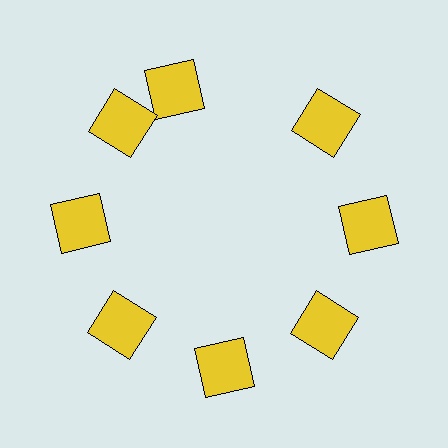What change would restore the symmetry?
The symmetry would be restored by rotating it back into even spacing with its neighbors so that all 8 squares sit at equal angles and equal distance from the center.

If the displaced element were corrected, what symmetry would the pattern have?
It would have 8-fold rotational symmetry — the pattern would map onto itself every 45 degrees.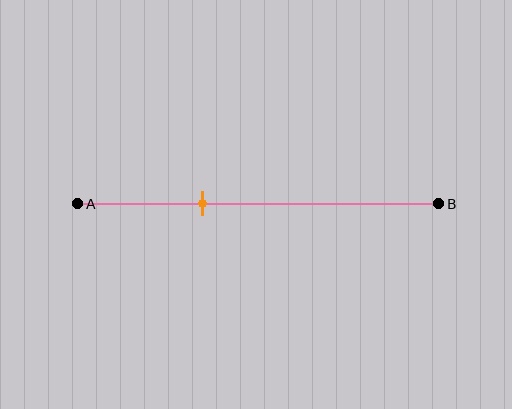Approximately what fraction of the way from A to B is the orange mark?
The orange mark is approximately 35% of the way from A to B.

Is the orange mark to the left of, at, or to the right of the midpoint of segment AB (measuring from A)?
The orange mark is to the left of the midpoint of segment AB.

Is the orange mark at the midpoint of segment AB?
No, the mark is at about 35% from A, not at the 50% midpoint.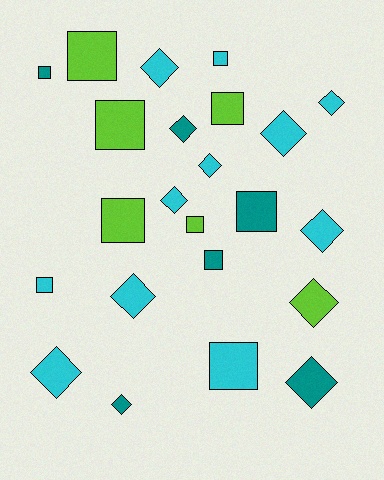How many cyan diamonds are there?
There are 8 cyan diamonds.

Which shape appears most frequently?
Diamond, with 12 objects.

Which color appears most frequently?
Cyan, with 11 objects.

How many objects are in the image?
There are 23 objects.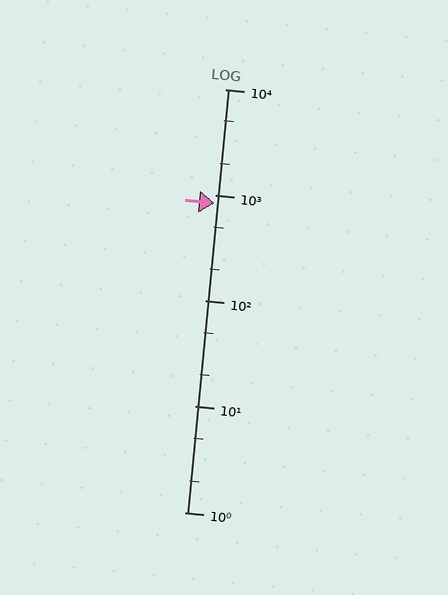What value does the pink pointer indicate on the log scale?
The pointer indicates approximately 840.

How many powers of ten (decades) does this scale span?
The scale spans 4 decades, from 1 to 10000.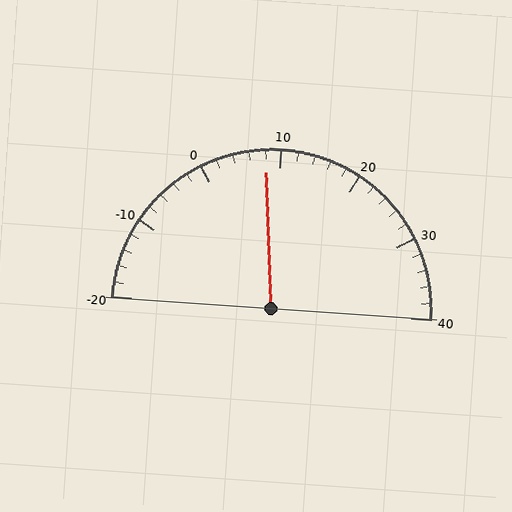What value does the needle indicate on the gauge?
The needle indicates approximately 8.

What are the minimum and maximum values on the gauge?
The gauge ranges from -20 to 40.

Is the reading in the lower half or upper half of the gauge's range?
The reading is in the lower half of the range (-20 to 40).